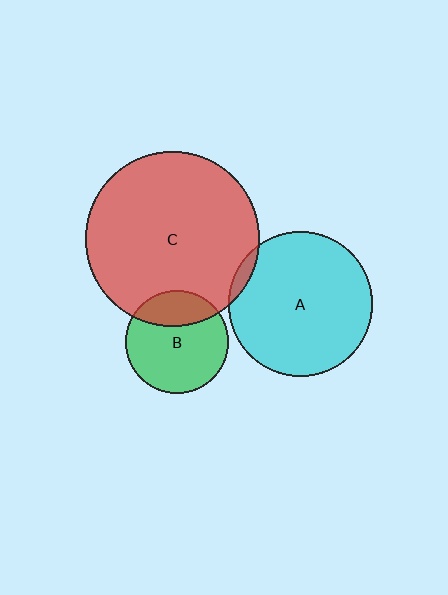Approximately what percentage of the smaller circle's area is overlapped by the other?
Approximately 5%.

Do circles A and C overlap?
Yes.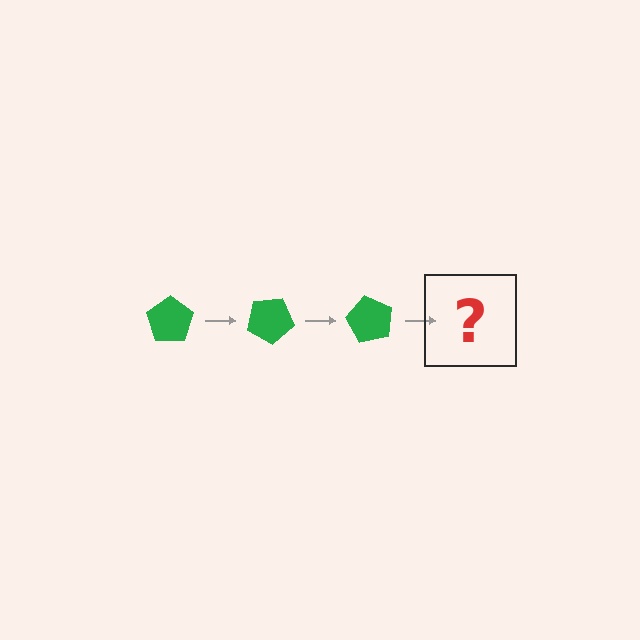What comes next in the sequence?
The next element should be a green pentagon rotated 90 degrees.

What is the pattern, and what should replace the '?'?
The pattern is that the pentagon rotates 30 degrees each step. The '?' should be a green pentagon rotated 90 degrees.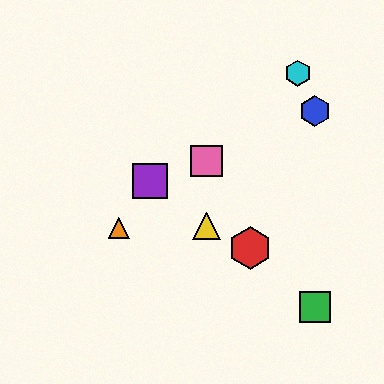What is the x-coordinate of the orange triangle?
The orange triangle is at x≈119.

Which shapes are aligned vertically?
The yellow triangle, the pink square are aligned vertically.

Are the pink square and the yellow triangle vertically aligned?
Yes, both are at x≈207.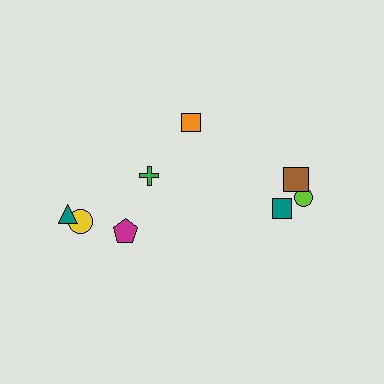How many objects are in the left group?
There are 5 objects.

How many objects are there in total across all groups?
There are 8 objects.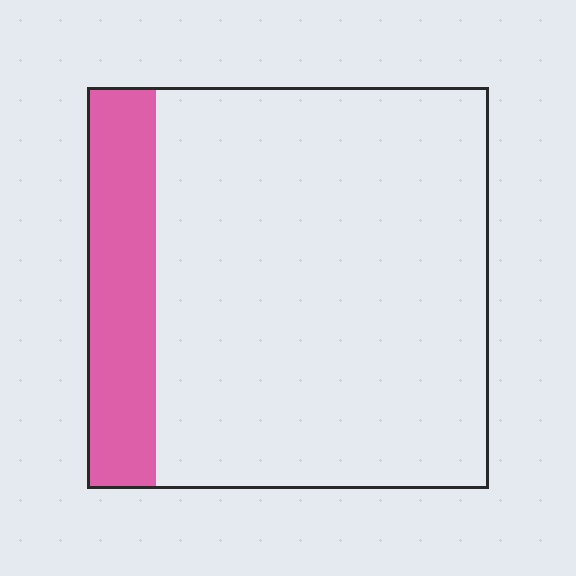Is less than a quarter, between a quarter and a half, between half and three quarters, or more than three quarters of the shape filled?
Less than a quarter.